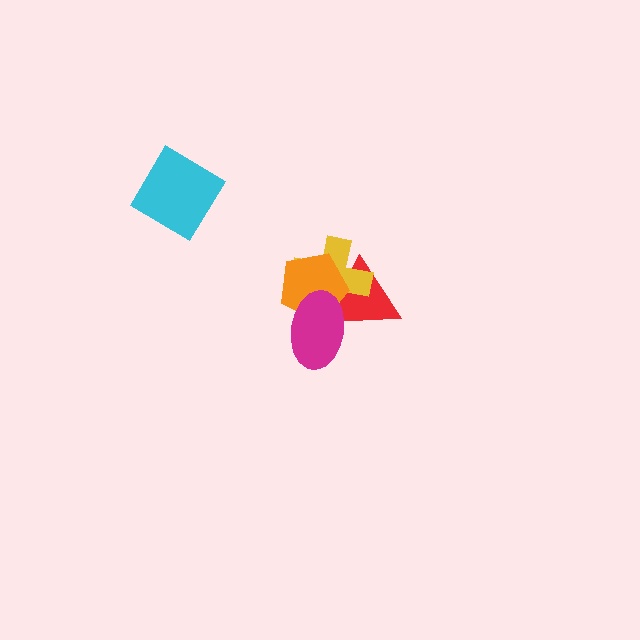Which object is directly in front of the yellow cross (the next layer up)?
The orange pentagon is directly in front of the yellow cross.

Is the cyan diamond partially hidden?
No, no other shape covers it.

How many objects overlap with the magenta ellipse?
3 objects overlap with the magenta ellipse.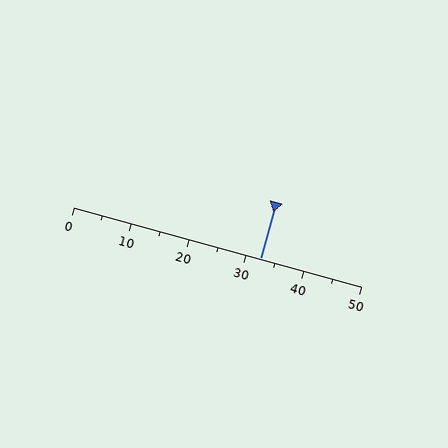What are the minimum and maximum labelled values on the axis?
The axis runs from 0 to 50.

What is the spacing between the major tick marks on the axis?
The major ticks are spaced 10 apart.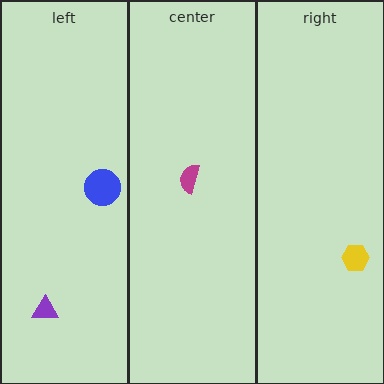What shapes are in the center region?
The magenta semicircle.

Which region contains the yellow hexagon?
The right region.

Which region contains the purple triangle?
The left region.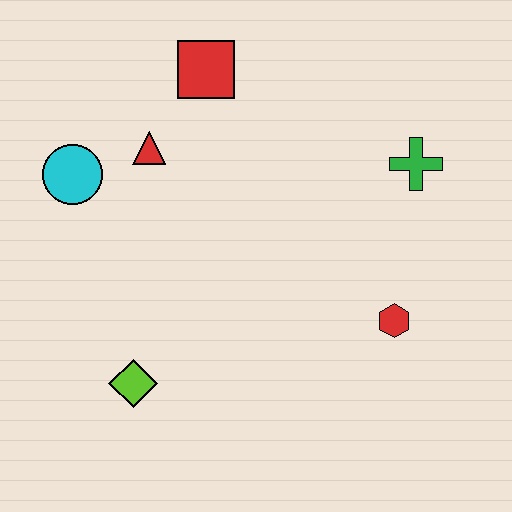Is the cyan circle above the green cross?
No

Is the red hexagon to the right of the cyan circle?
Yes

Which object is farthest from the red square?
The lime diamond is farthest from the red square.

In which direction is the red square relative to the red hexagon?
The red square is above the red hexagon.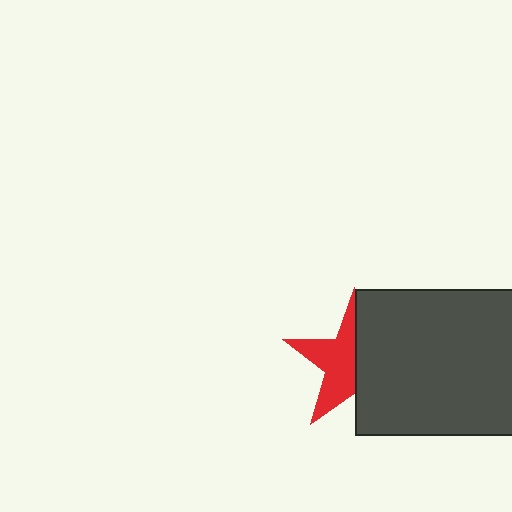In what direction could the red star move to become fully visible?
The red star could move left. That would shift it out from behind the dark gray rectangle entirely.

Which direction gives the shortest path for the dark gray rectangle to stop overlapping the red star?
Moving right gives the shortest separation.